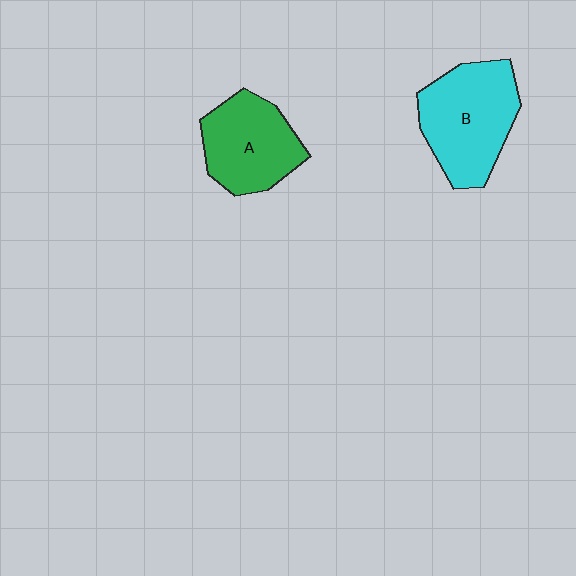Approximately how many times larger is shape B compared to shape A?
Approximately 1.2 times.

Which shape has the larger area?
Shape B (cyan).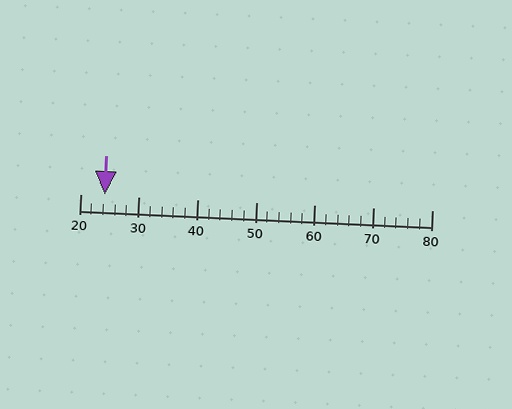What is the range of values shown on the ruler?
The ruler shows values from 20 to 80.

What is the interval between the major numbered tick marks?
The major tick marks are spaced 10 units apart.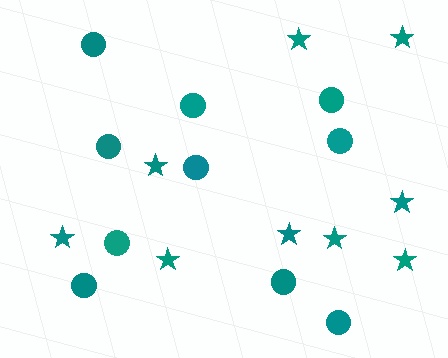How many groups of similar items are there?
There are 2 groups: one group of circles (10) and one group of stars (9).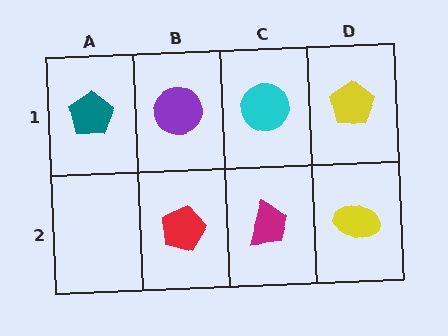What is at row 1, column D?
A yellow pentagon.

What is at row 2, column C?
A magenta trapezoid.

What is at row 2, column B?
A red pentagon.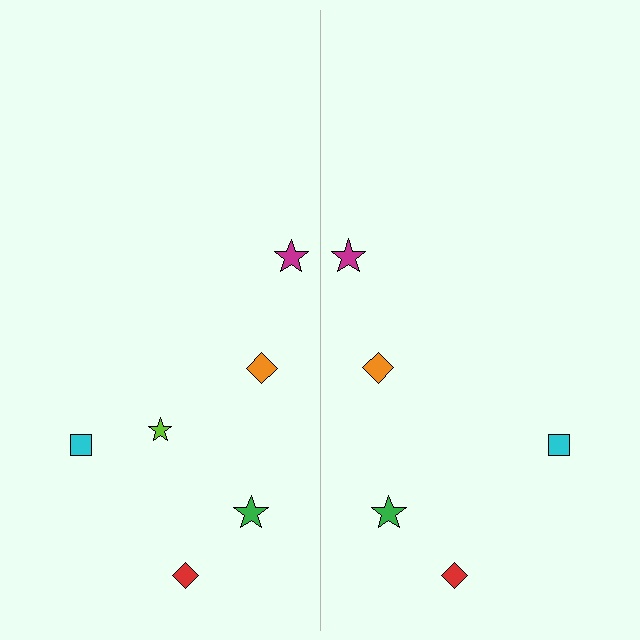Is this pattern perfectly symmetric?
No, the pattern is not perfectly symmetric. A lime star is missing from the right side.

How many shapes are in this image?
There are 11 shapes in this image.